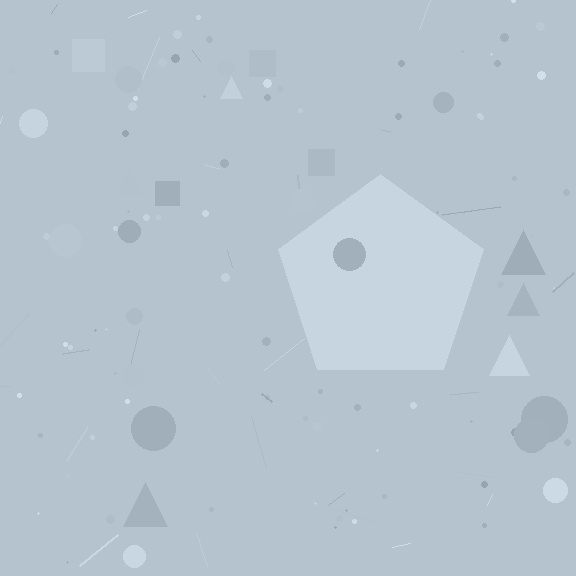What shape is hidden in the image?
A pentagon is hidden in the image.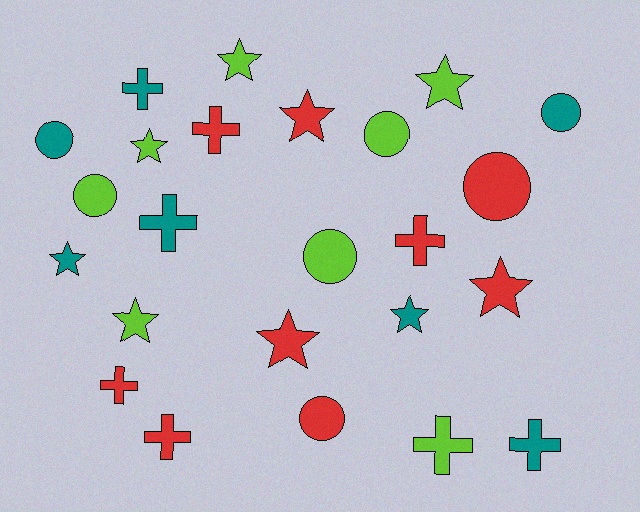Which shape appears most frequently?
Star, with 9 objects.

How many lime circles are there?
There are 3 lime circles.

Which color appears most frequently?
Red, with 9 objects.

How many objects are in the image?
There are 24 objects.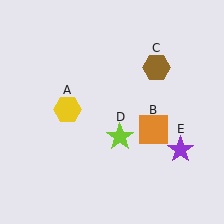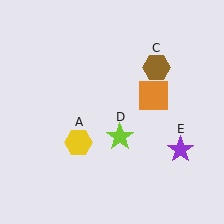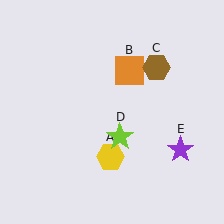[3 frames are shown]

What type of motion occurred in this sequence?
The yellow hexagon (object A), orange square (object B) rotated counterclockwise around the center of the scene.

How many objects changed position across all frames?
2 objects changed position: yellow hexagon (object A), orange square (object B).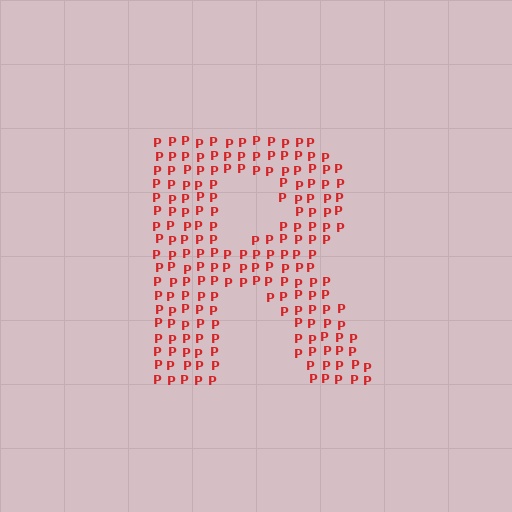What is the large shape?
The large shape is the letter R.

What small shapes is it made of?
It is made of small letter P's.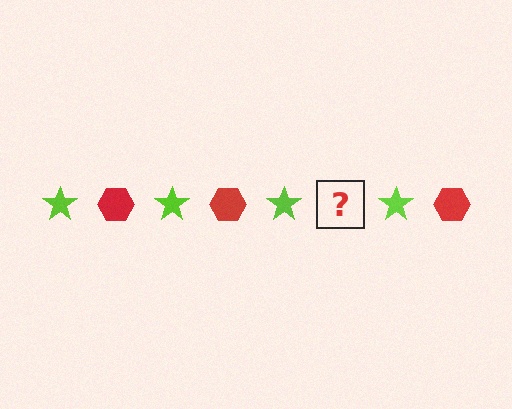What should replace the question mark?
The question mark should be replaced with a red hexagon.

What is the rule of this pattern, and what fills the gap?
The rule is that the pattern alternates between lime star and red hexagon. The gap should be filled with a red hexagon.